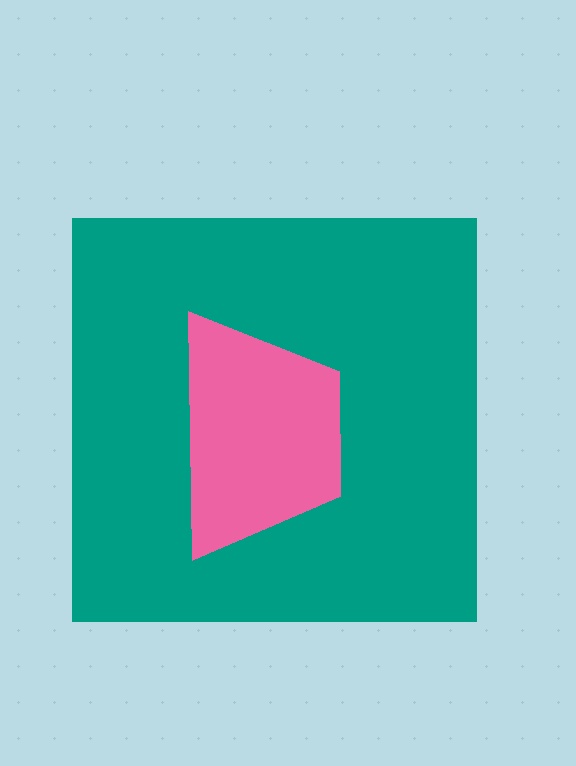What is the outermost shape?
The teal square.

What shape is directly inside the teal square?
The pink trapezoid.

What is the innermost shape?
The pink trapezoid.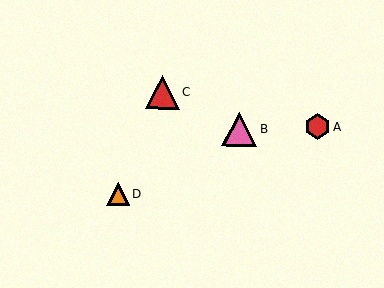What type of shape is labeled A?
Shape A is a red hexagon.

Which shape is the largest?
The pink triangle (labeled B) is the largest.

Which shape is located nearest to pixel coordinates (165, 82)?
The red triangle (labeled C) at (162, 92) is nearest to that location.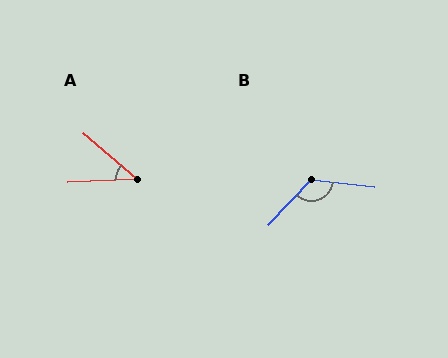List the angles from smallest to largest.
A (43°), B (126°).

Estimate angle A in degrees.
Approximately 43 degrees.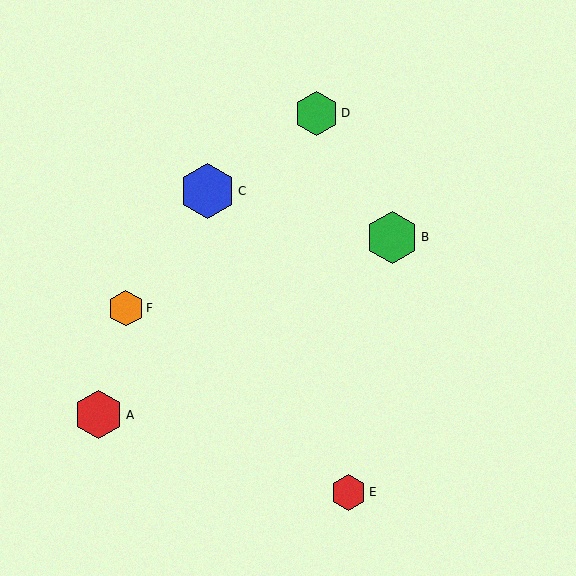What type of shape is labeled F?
Shape F is an orange hexagon.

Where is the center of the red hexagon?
The center of the red hexagon is at (99, 415).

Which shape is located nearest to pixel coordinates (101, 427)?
The red hexagon (labeled A) at (99, 415) is nearest to that location.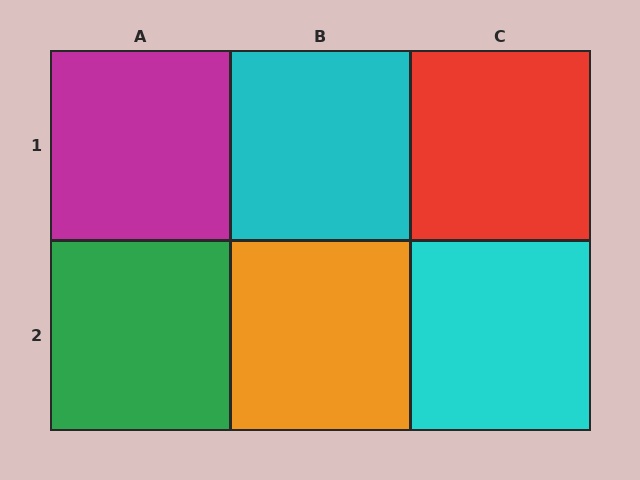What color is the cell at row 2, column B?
Orange.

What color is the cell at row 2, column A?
Green.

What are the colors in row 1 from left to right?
Magenta, cyan, red.